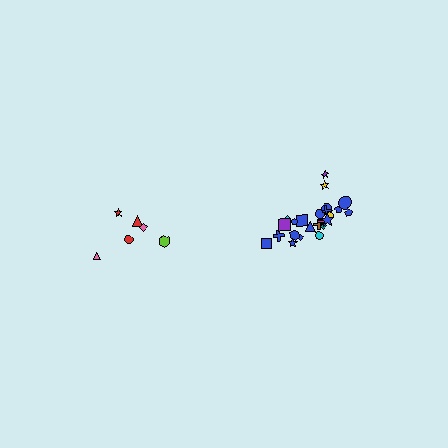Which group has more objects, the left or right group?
The right group.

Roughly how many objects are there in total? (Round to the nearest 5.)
Roughly 30 objects in total.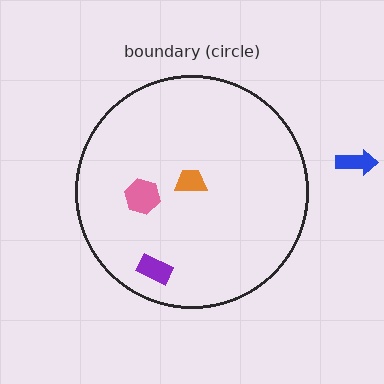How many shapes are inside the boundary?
3 inside, 1 outside.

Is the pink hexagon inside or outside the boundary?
Inside.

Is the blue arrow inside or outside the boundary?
Outside.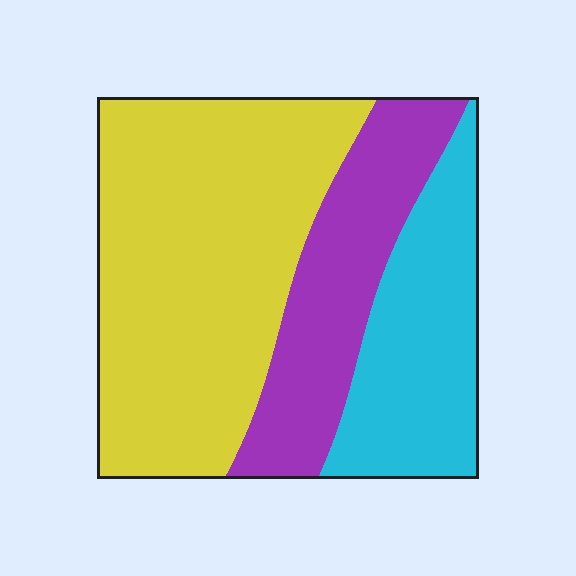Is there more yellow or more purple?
Yellow.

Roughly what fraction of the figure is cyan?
Cyan covers 24% of the figure.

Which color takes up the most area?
Yellow, at roughly 50%.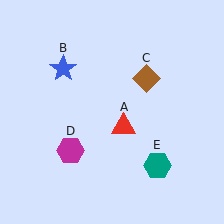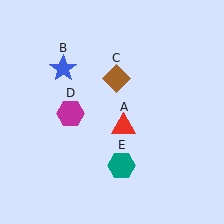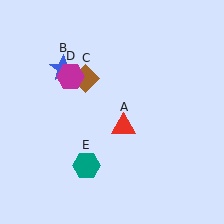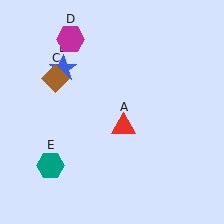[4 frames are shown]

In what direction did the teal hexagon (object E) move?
The teal hexagon (object E) moved left.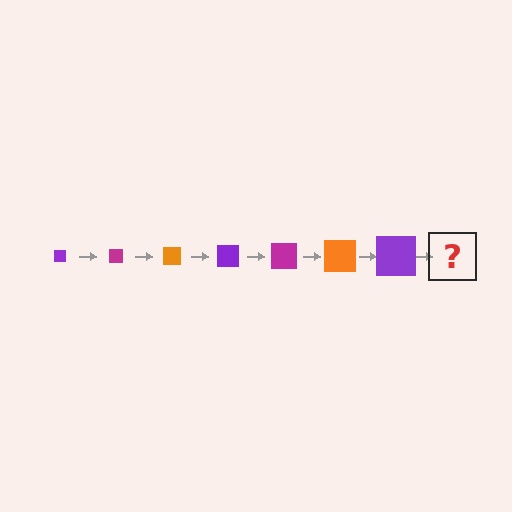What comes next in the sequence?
The next element should be a magenta square, larger than the previous one.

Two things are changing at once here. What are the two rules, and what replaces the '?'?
The two rules are that the square grows larger each step and the color cycles through purple, magenta, and orange. The '?' should be a magenta square, larger than the previous one.